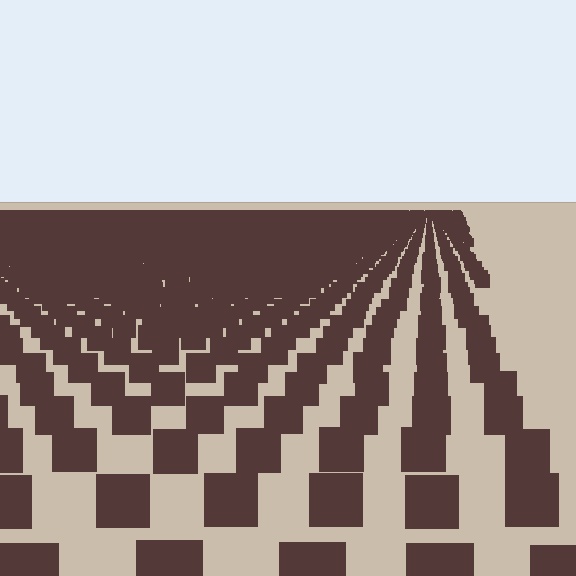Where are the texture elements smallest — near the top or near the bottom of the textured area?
Near the top.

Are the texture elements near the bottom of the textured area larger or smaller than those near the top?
Larger. Near the bottom, elements are closer to the viewer and appear at a bigger on-screen size.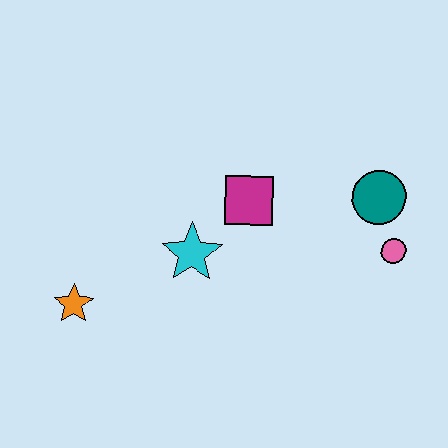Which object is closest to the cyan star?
The magenta square is closest to the cyan star.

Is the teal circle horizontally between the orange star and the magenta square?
No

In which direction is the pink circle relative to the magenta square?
The pink circle is to the right of the magenta square.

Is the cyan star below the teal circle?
Yes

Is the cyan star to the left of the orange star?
No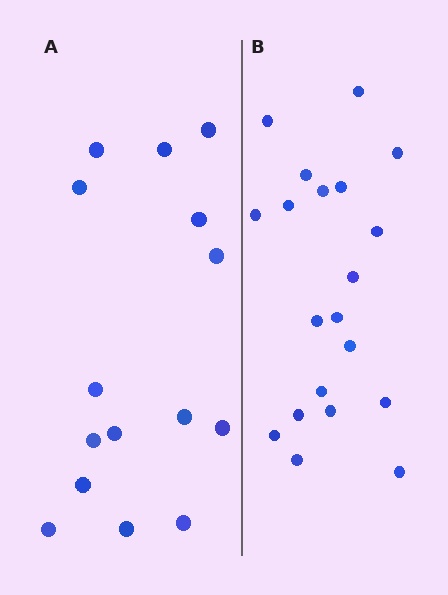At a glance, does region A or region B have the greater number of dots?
Region B (the right region) has more dots.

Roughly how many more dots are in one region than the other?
Region B has about 5 more dots than region A.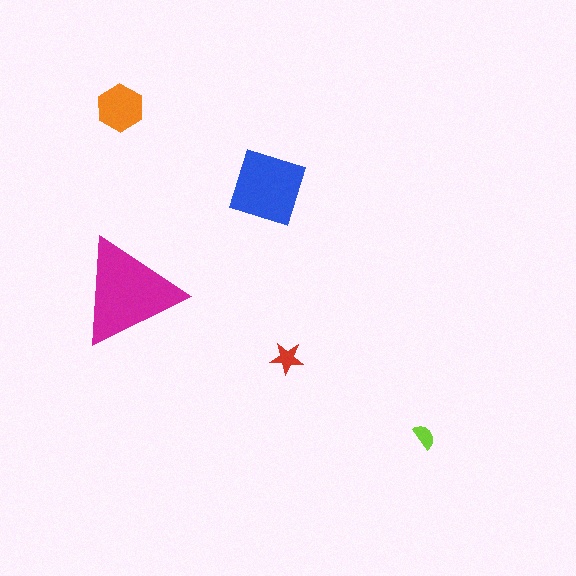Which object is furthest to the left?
The orange hexagon is leftmost.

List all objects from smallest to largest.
The lime semicircle, the red star, the orange hexagon, the blue diamond, the magenta triangle.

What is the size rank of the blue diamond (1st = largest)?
2nd.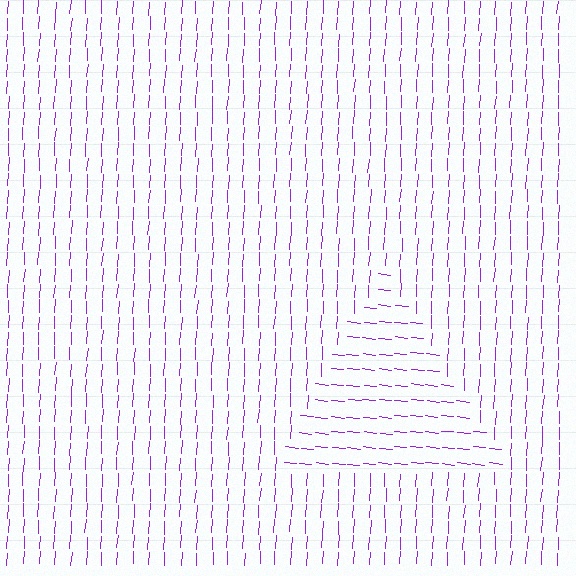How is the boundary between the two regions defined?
The boundary is defined purely by a change in line orientation (approximately 87 degrees difference). All lines are the same color and thickness.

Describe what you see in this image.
The image is filled with small purple line segments. A triangle region in the image has lines oriented differently from the surrounding lines, creating a visible texture boundary.